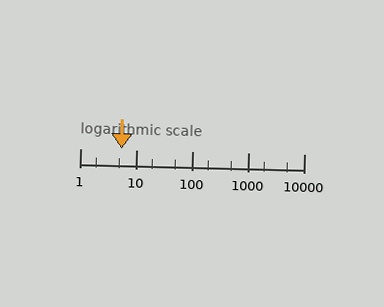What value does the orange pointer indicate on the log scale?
The pointer indicates approximately 5.6.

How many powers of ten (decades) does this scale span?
The scale spans 4 decades, from 1 to 10000.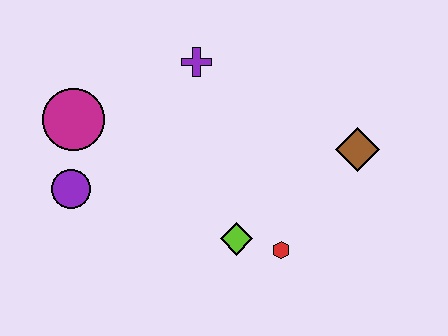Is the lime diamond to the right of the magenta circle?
Yes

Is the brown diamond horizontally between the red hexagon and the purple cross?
No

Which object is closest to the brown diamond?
The red hexagon is closest to the brown diamond.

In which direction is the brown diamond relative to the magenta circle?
The brown diamond is to the right of the magenta circle.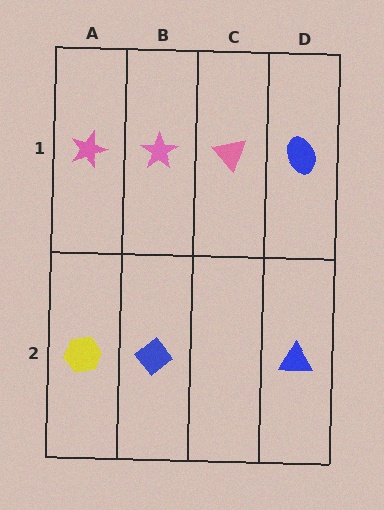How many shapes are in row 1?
4 shapes.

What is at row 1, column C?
A pink triangle.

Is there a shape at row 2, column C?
No, that cell is empty.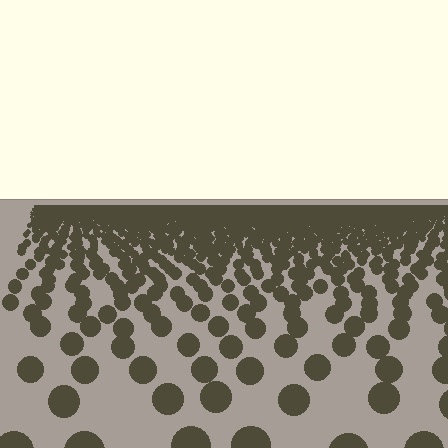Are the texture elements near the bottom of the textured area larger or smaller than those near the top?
Larger. Near the bottom, elements are closer to the viewer and appear at a bigger on-screen size.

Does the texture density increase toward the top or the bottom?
Density increases toward the top.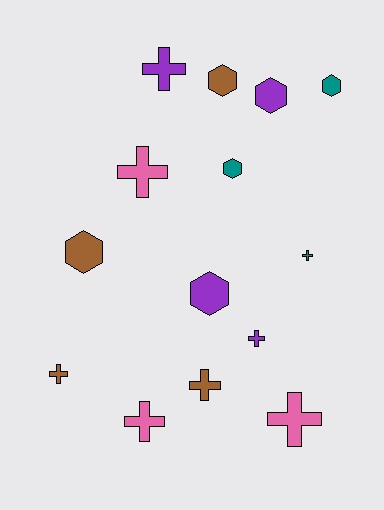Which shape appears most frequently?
Cross, with 8 objects.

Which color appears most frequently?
Purple, with 4 objects.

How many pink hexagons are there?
There are no pink hexagons.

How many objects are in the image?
There are 14 objects.